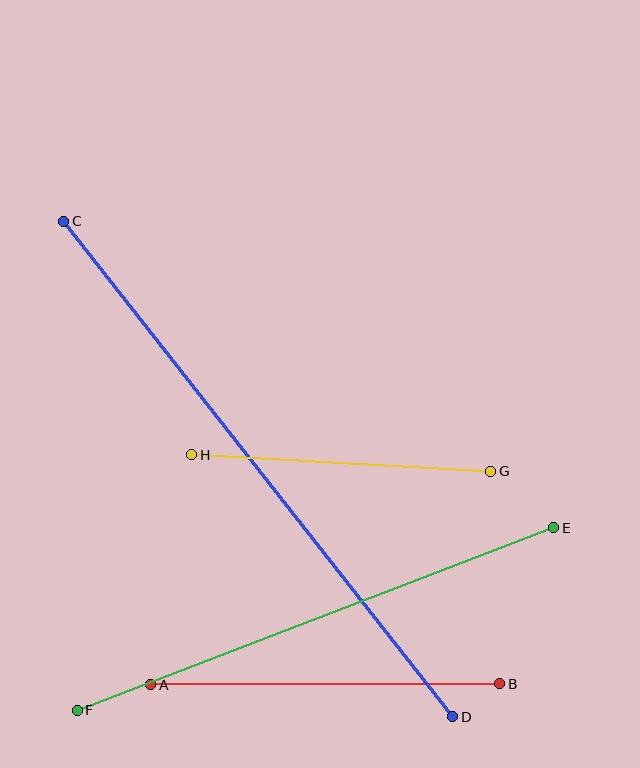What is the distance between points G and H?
The distance is approximately 299 pixels.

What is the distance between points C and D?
The distance is approximately 630 pixels.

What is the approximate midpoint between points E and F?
The midpoint is at approximately (315, 619) pixels.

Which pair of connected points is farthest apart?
Points C and D are farthest apart.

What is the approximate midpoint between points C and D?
The midpoint is at approximately (258, 469) pixels.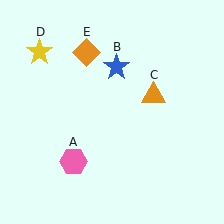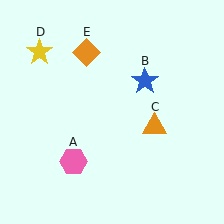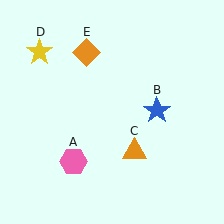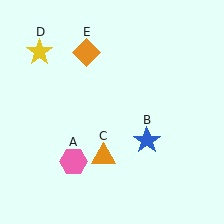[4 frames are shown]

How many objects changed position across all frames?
2 objects changed position: blue star (object B), orange triangle (object C).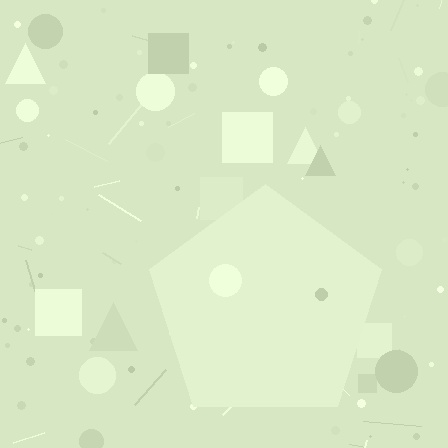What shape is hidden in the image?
A pentagon is hidden in the image.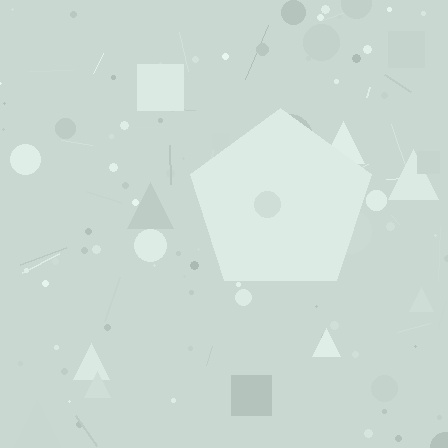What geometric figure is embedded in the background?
A pentagon is embedded in the background.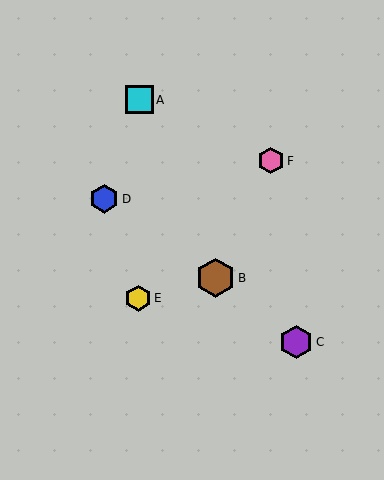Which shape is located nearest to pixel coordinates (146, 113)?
The cyan square (labeled A) at (140, 100) is nearest to that location.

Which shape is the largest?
The brown hexagon (labeled B) is the largest.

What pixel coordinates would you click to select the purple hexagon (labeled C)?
Click at (296, 342) to select the purple hexagon C.